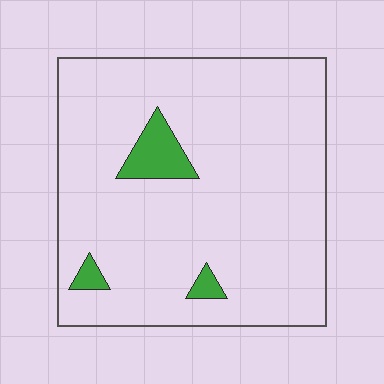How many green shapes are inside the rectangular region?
3.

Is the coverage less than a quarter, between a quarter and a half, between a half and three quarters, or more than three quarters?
Less than a quarter.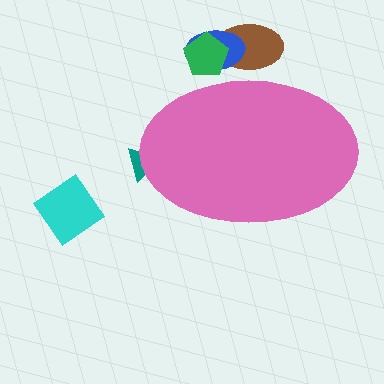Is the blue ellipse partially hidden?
Yes, the blue ellipse is partially hidden behind the pink ellipse.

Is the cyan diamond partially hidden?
No, the cyan diamond is fully visible.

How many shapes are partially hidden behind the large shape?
4 shapes are partially hidden.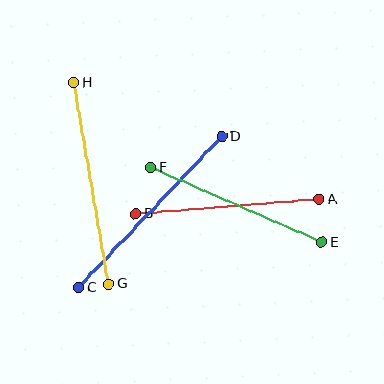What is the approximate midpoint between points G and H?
The midpoint is at approximately (91, 183) pixels.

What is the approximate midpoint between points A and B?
The midpoint is at approximately (227, 206) pixels.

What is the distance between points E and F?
The distance is approximately 187 pixels.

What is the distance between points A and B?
The distance is approximately 184 pixels.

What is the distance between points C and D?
The distance is approximately 208 pixels.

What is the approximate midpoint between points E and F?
The midpoint is at approximately (236, 205) pixels.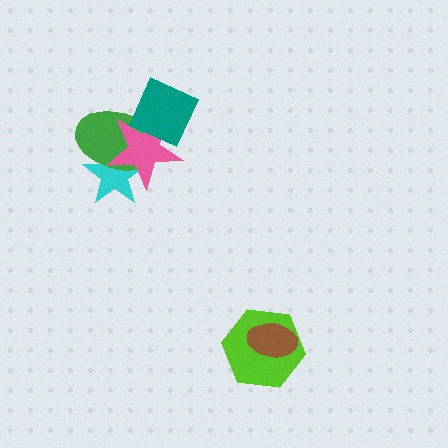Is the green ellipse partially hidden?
Yes, it is partially covered by another shape.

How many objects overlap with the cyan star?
2 objects overlap with the cyan star.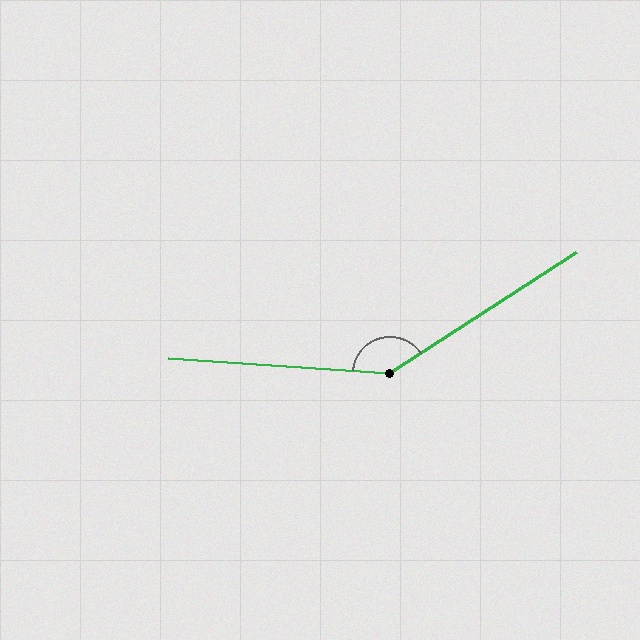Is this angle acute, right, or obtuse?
It is obtuse.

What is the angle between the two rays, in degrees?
Approximately 143 degrees.